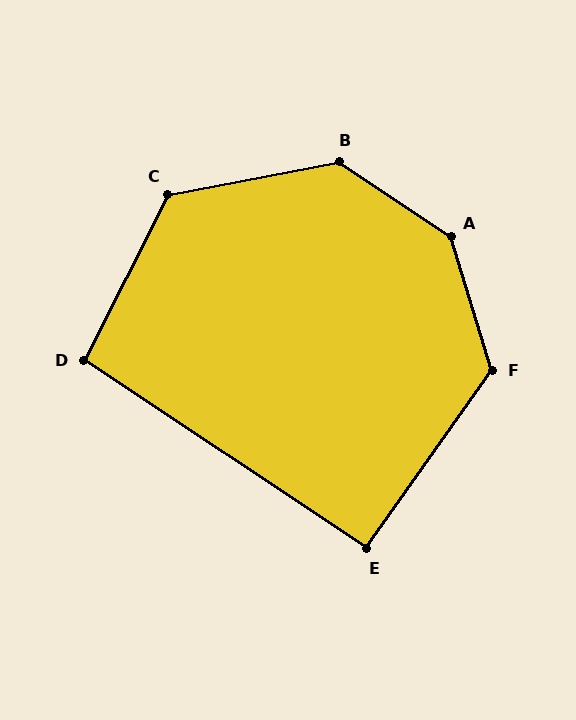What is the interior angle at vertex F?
Approximately 128 degrees (obtuse).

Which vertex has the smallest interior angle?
E, at approximately 91 degrees.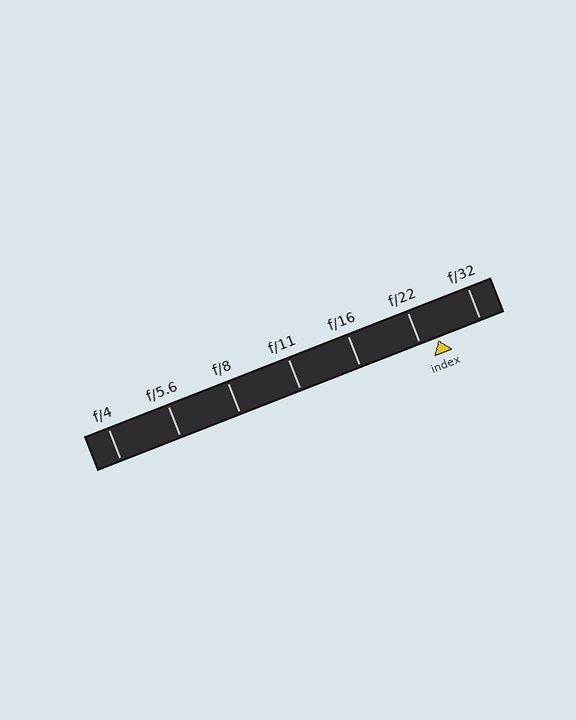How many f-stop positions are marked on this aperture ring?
There are 7 f-stop positions marked.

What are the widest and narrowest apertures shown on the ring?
The widest aperture shown is f/4 and the narrowest is f/32.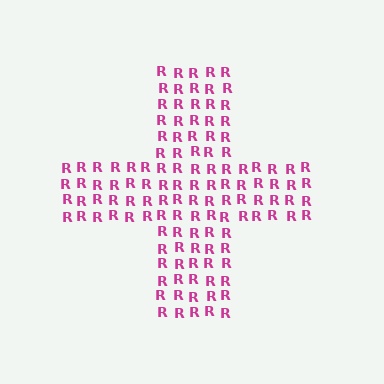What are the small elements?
The small elements are letter R's.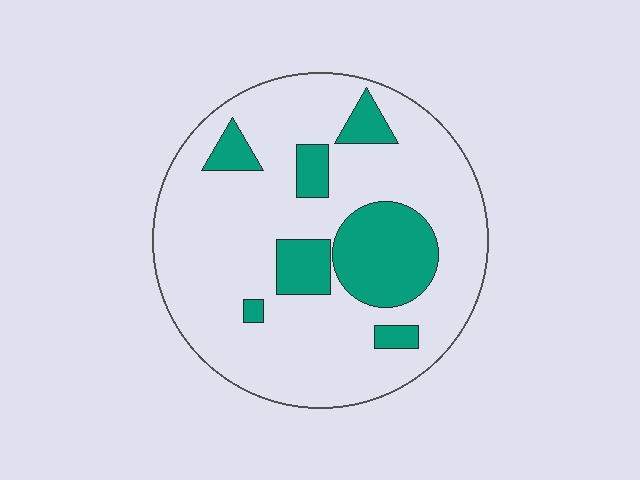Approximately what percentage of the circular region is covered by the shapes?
Approximately 20%.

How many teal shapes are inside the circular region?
7.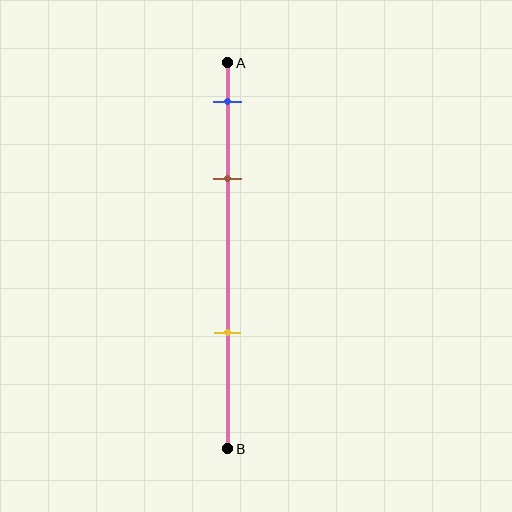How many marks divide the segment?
There are 3 marks dividing the segment.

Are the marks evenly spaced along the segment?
No, the marks are not evenly spaced.